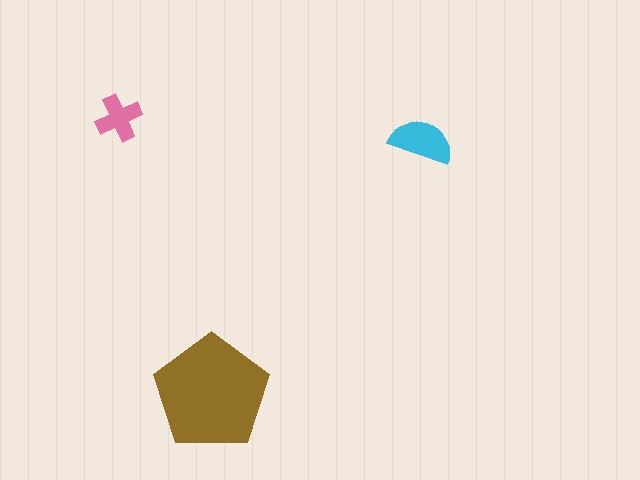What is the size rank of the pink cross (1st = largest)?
3rd.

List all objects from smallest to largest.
The pink cross, the cyan semicircle, the brown pentagon.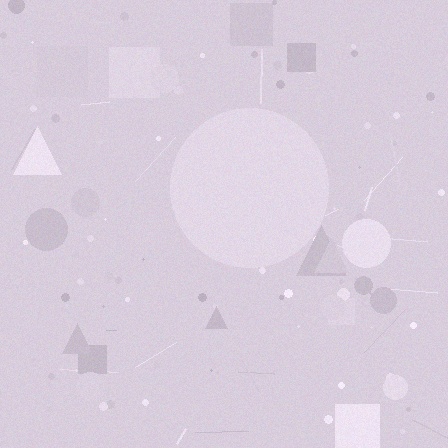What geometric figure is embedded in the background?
A circle is embedded in the background.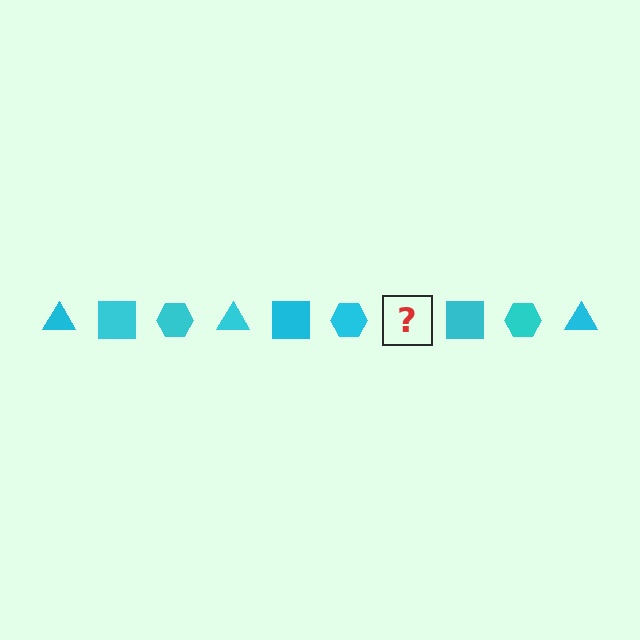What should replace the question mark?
The question mark should be replaced with a cyan triangle.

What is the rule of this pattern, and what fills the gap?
The rule is that the pattern cycles through triangle, square, hexagon shapes in cyan. The gap should be filled with a cyan triangle.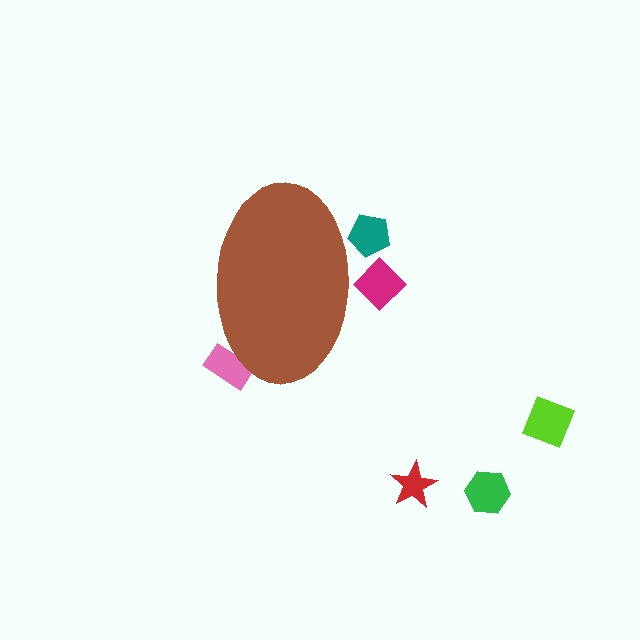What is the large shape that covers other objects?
A brown ellipse.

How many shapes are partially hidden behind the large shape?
3 shapes are partially hidden.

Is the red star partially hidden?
No, the red star is fully visible.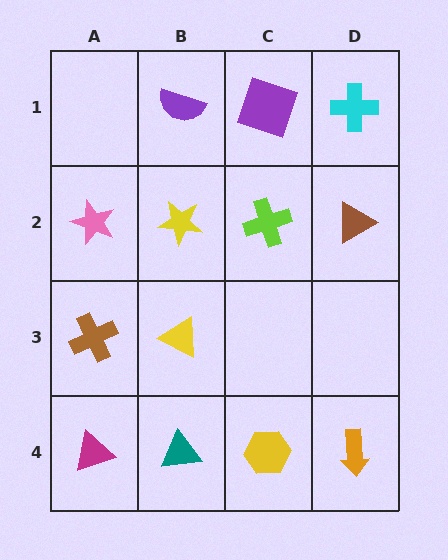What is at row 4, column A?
A magenta triangle.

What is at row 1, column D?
A cyan cross.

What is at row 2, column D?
A brown triangle.